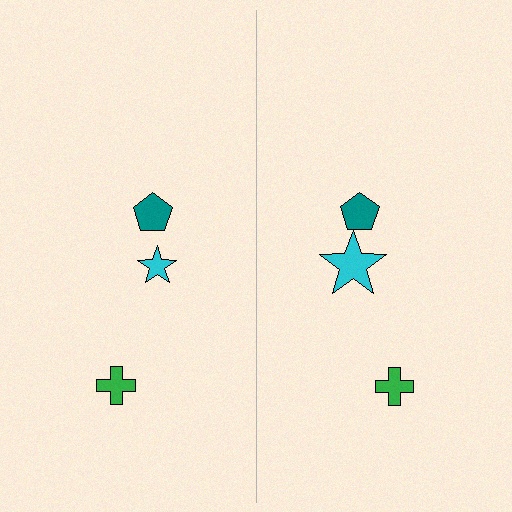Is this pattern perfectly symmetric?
No, the pattern is not perfectly symmetric. The cyan star on the right side has a different size than its mirror counterpart.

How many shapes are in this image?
There are 6 shapes in this image.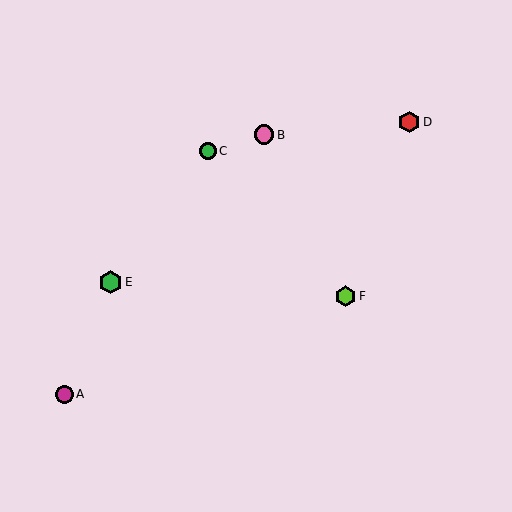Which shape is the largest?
The green hexagon (labeled E) is the largest.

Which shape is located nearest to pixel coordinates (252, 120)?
The pink circle (labeled B) at (264, 135) is nearest to that location.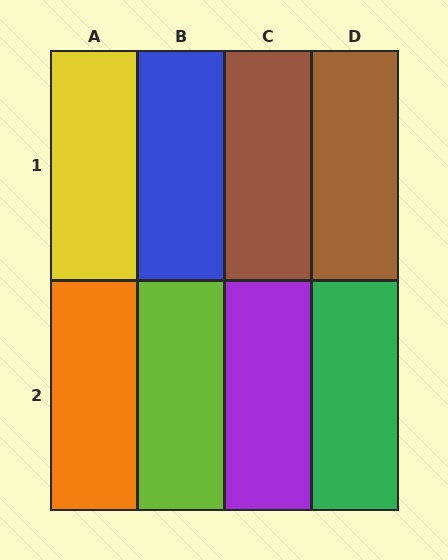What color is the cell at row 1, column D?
Brown.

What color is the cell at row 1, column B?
Blue.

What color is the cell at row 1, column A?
Yellow.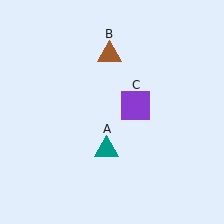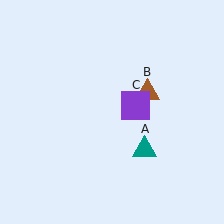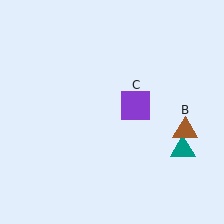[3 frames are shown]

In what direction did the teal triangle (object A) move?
The teal triangle (object A) moved right.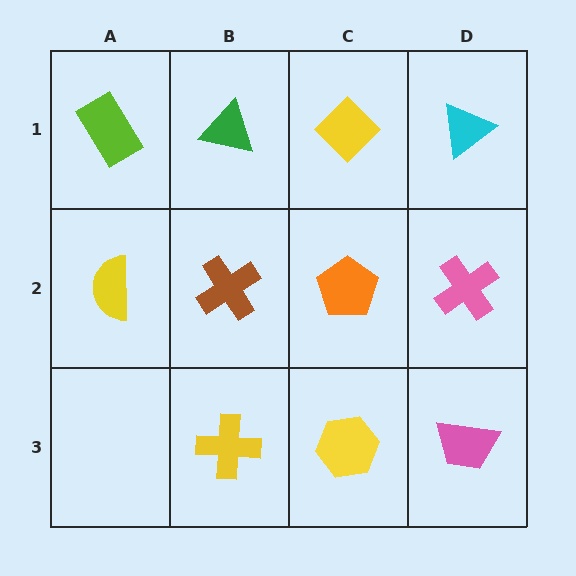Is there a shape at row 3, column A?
No, that cell is empty.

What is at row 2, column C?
An orange pentagon.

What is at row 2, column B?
A brown cross.